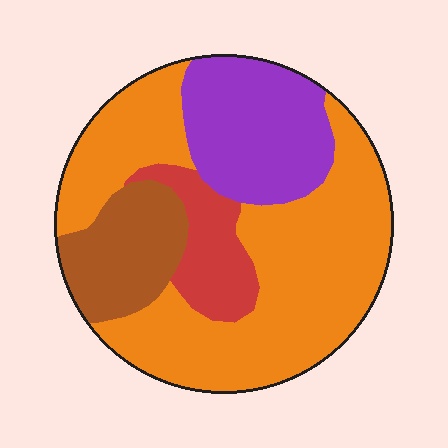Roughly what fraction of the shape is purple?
Purple covers about 20% of the shape.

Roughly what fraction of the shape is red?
Red covers 10% of the shape.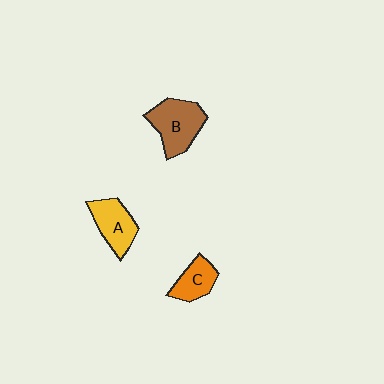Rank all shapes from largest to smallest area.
From largest to smallest: B (brown), A (yellow), C (orange).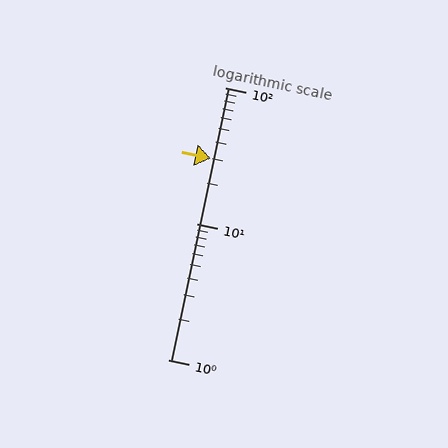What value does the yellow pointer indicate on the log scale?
The pointer indicates approximately 30.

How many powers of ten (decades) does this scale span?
The scale spans 2 decades, from 1 to 100.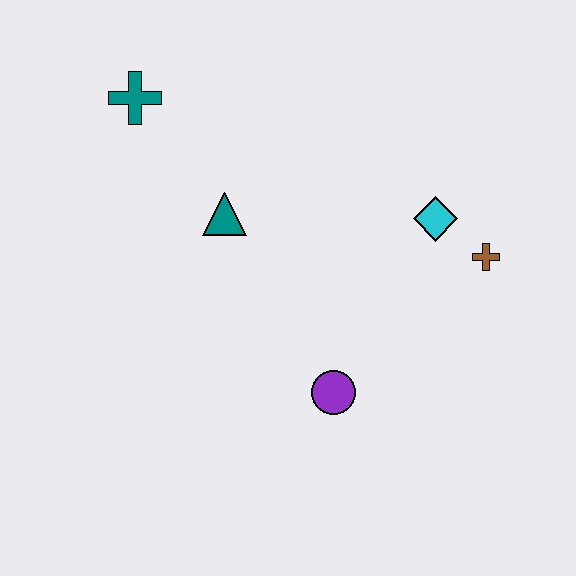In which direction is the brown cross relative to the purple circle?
The brown cross is to the right of the purple circle.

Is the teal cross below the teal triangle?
No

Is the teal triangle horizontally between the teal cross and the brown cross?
Yes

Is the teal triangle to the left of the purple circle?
Yes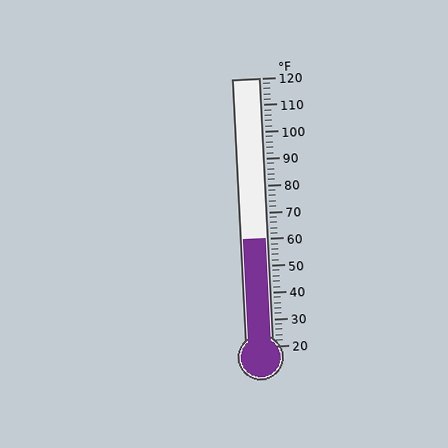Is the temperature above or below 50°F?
The temperature is above 50°F.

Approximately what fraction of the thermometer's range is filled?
The thermometer is filled to approximately 40% of its range.